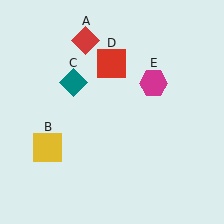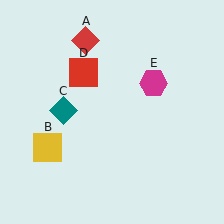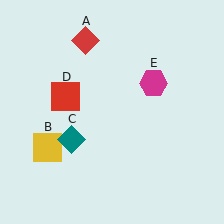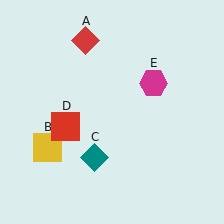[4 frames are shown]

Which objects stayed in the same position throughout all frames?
Red diamond (object A) and yellow square (object B) and magenta hexagon (object E) remained stationary.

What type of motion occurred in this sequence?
The teal diamond (object C), red square (object D) rotated counterclockwise around the center of the scene.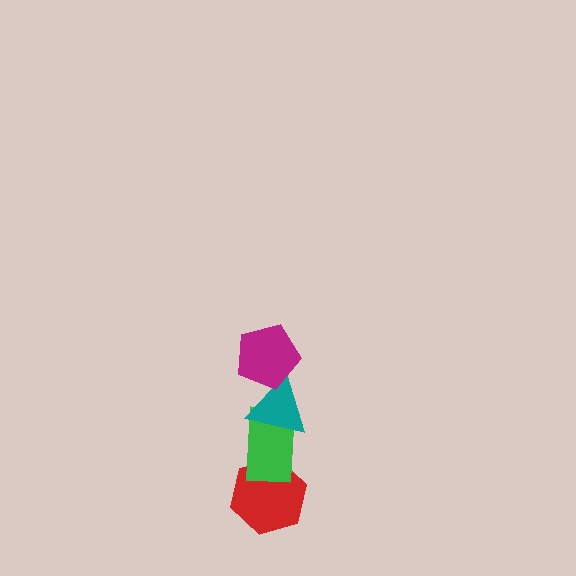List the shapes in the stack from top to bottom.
From top to bottom: the magenta pentagon, the teal triangle, the green rectangle, the red hexagon.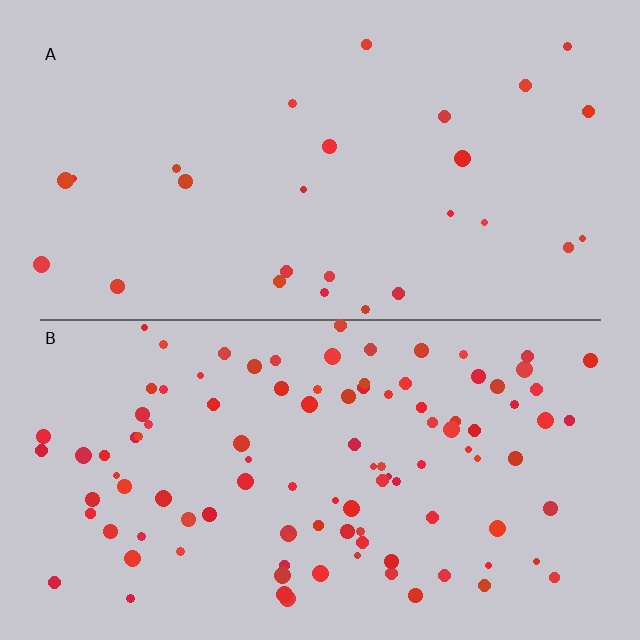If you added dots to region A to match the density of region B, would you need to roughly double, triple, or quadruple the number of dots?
Approximately quadruple.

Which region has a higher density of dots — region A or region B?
B (the bottom).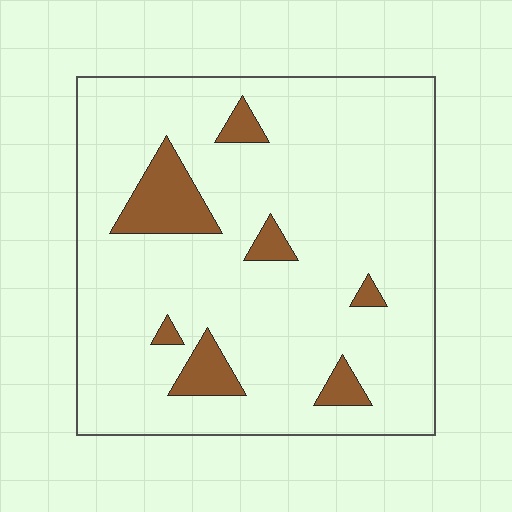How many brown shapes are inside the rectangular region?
7.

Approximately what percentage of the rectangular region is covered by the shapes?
Approximately 10%.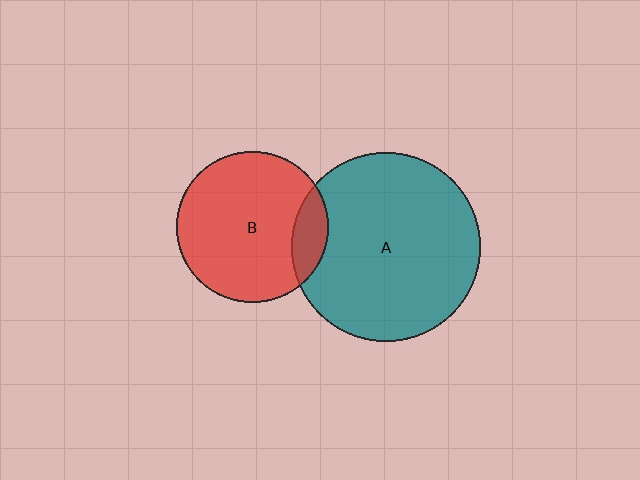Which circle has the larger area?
Circle A (teal).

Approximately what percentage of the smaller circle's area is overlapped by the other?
Approximately 15%.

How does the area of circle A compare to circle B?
Approximately 1.6 times.